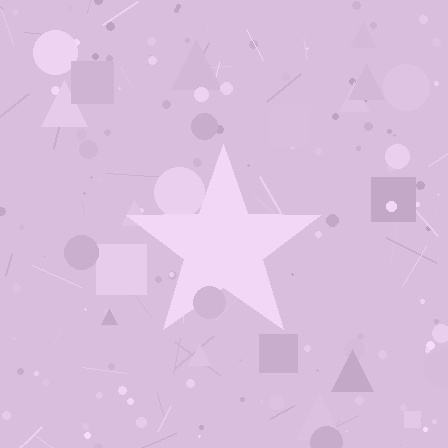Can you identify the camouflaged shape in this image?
The camouflaged shape is a star.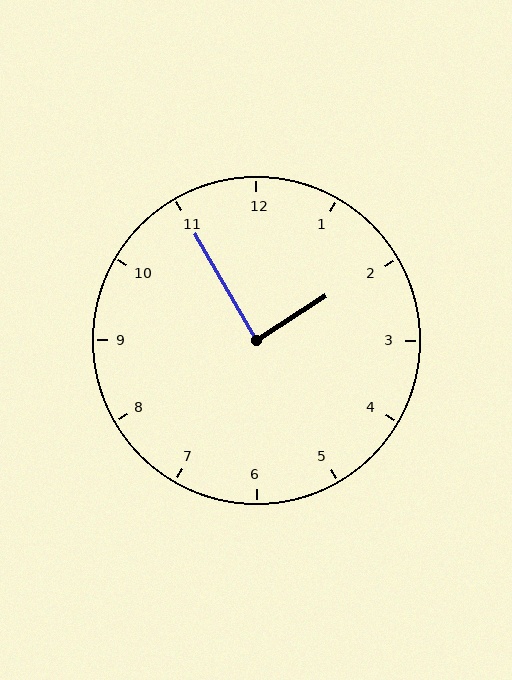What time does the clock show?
1:55.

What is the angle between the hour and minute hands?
Approximately 88 degrees.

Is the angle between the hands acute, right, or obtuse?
It is right.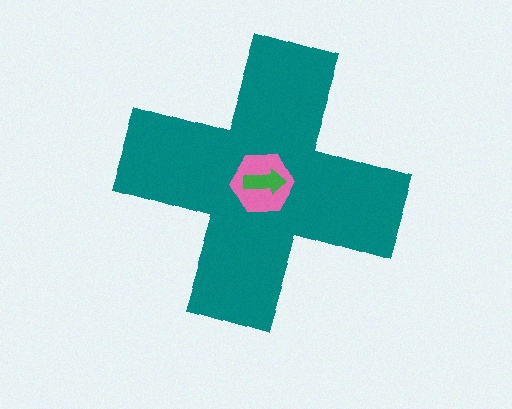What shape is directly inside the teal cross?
The pink hexagon.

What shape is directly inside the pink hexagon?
The green arrow.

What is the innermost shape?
The green arrow.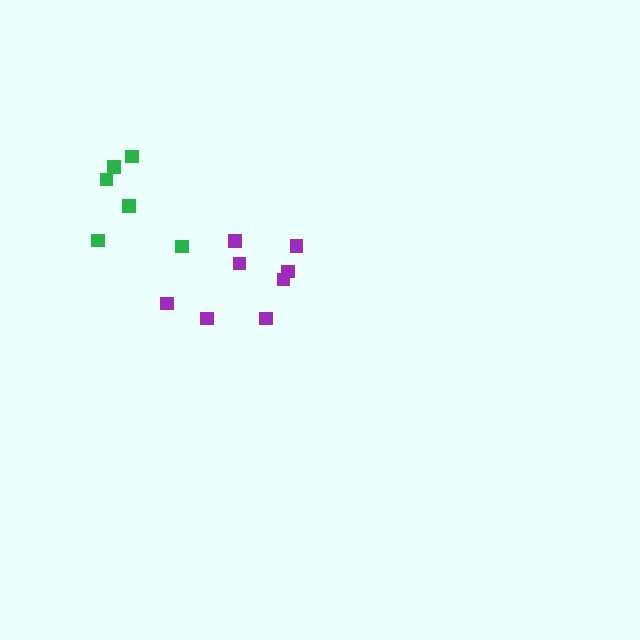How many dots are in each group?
Group 1: 8 dots, Group 2: 6 dots (14 total).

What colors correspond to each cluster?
The clusters are colored: purple, green.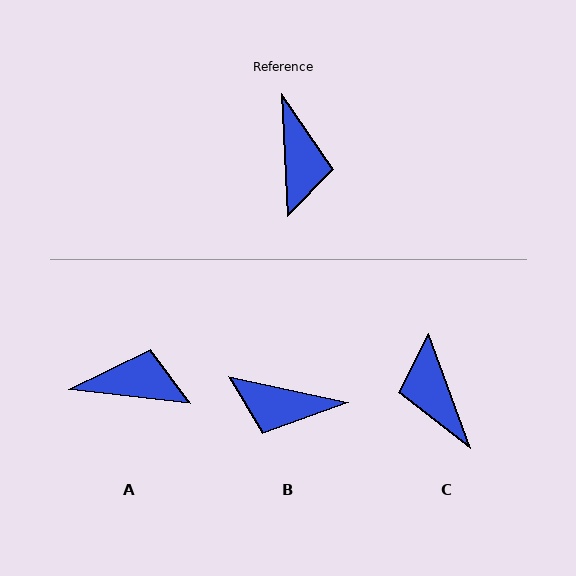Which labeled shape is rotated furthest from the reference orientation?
C, about 162 degrees away.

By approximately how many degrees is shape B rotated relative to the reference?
Approximately 105 degrees clockwise.